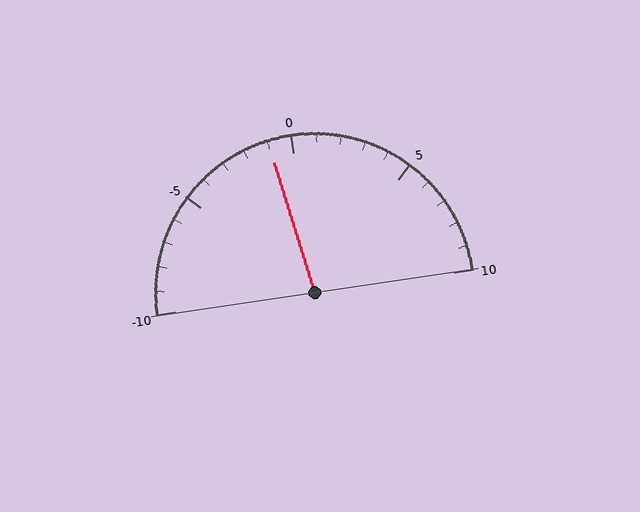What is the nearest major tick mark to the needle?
The nearest major tick mark is 0.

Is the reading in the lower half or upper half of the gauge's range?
The reading is in the lower half of the range (-10 to 10).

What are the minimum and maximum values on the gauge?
The gauge ranges from -10 to 10.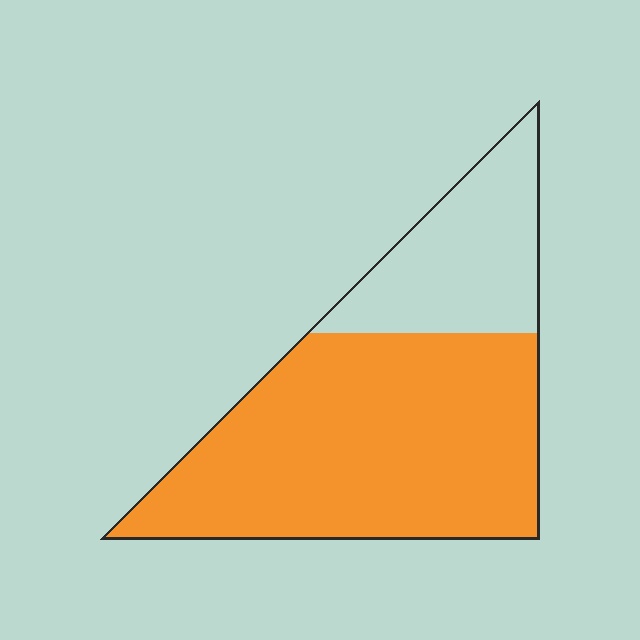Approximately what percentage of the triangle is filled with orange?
Approximately 70%.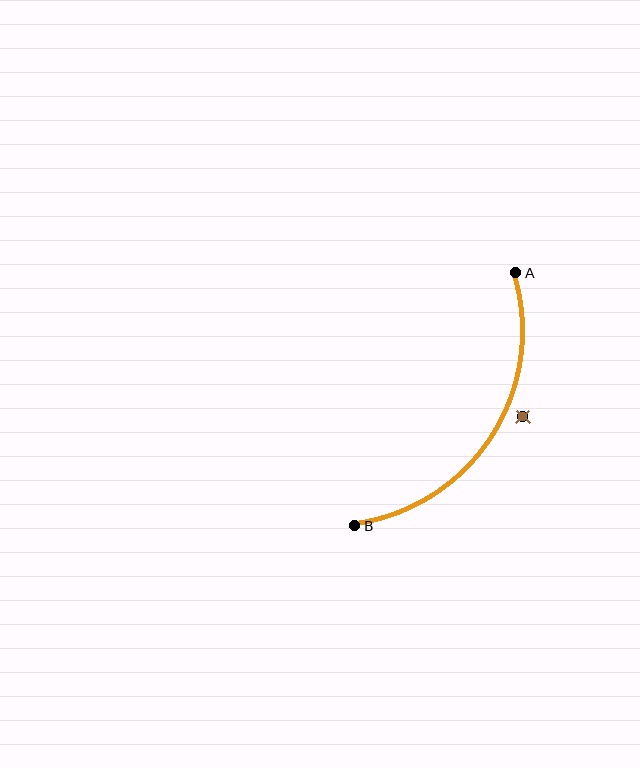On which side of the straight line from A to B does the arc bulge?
The arc bulges to the right of the straight line connecting A and B.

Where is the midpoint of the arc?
The arc midpoint is the point on the curve farthest from the straight line joining A and B. It sits to the right of that line.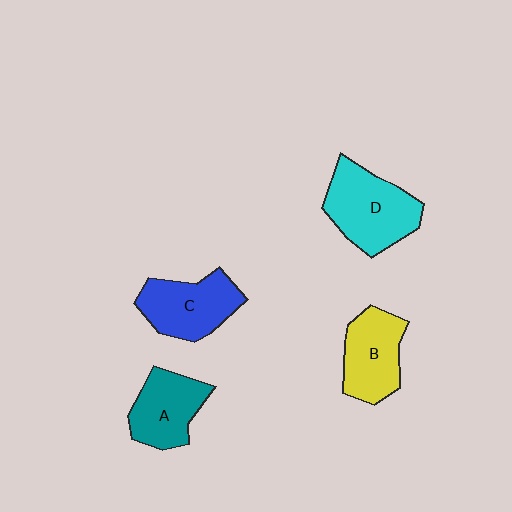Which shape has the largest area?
Shape D (cyan).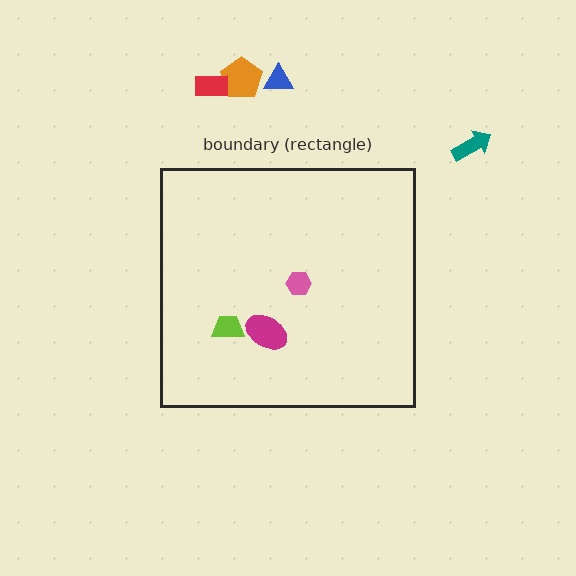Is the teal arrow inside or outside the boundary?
Outside.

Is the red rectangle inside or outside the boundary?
Outside.